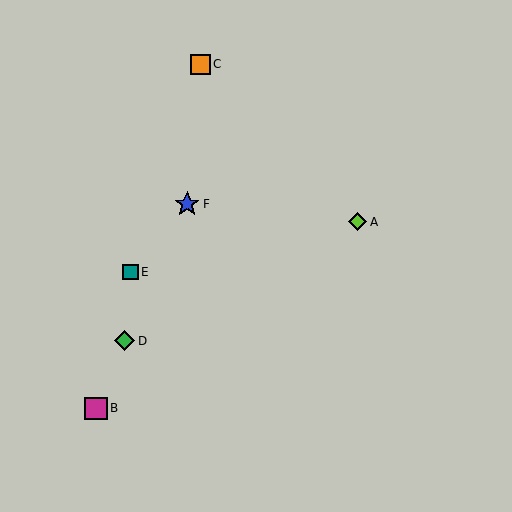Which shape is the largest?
The blue star (labeled F) is the largest.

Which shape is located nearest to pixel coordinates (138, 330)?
The green diamond (labeled D) at (125, 341) is nearest to that location.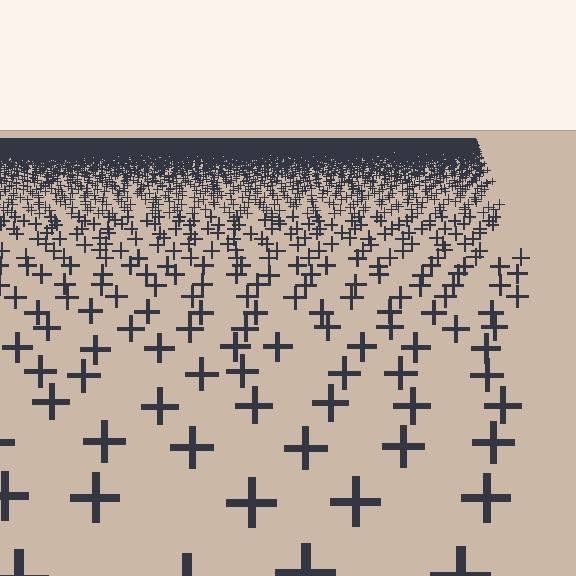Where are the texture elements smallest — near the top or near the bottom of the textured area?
Near the top.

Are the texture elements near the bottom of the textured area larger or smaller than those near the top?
Larger. Near the bottom, elements are closer to the viewer and appear at a bigger on-screen size.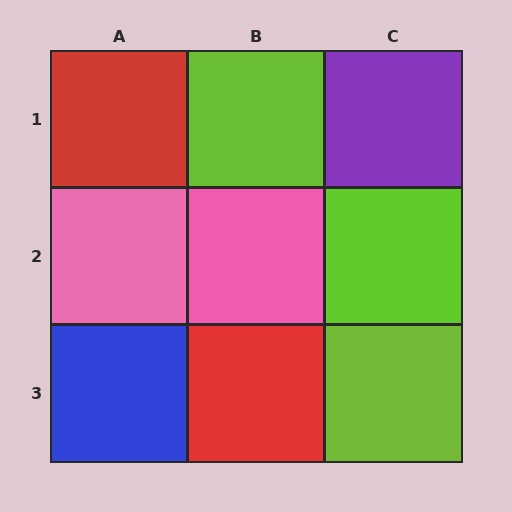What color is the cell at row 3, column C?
Lime.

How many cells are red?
2 cells are red.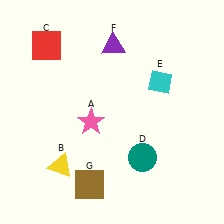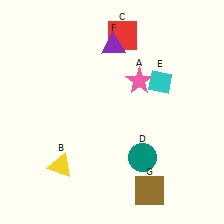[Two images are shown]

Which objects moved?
The objects that moved are: the pink star (A), the red square (C), the brown square (G).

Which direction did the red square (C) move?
The red square (C) moved right.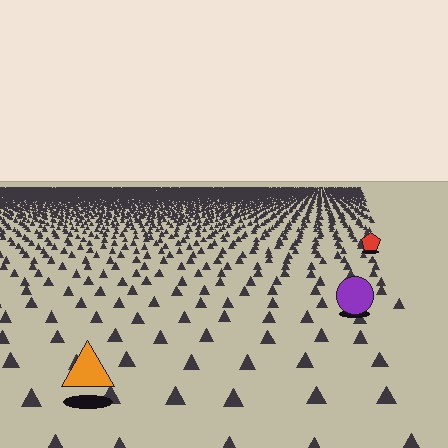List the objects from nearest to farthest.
From nearest to farthest: the orange triangle, the purple circle, the red pentagon.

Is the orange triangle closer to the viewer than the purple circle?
Yes. The orange triangle is closer — you can tell from the texture gradient: the ground texture is coarser near it.